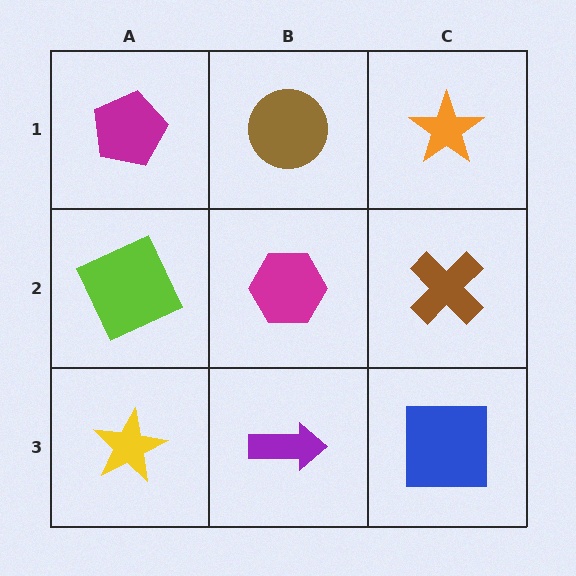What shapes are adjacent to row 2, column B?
A brown circle (row 1, column B), a purple arrow (row 3, column B), a lime square (row 2, column A), a brown cross (row 2, column C).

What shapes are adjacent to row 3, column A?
A lime square (row 2, column A), a purple arrow (row 3, column B).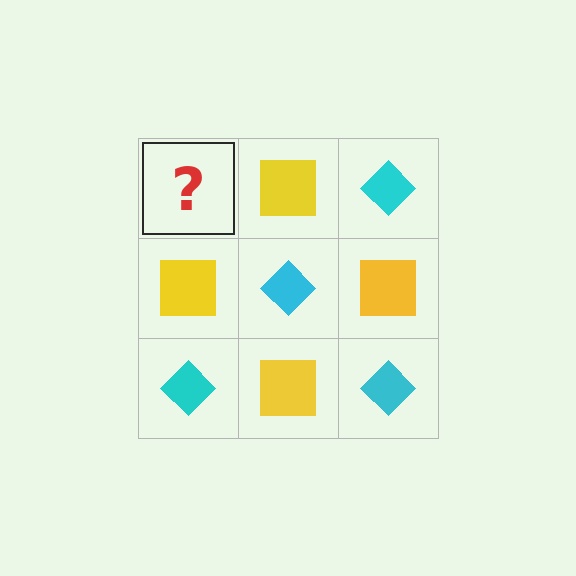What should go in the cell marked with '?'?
The missing cell should contain a cyan diamond.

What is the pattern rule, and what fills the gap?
The rule is that it alternates cyan diamond and yellow square in a checkerboard pattern. The gap should be filled with a cyan diamond.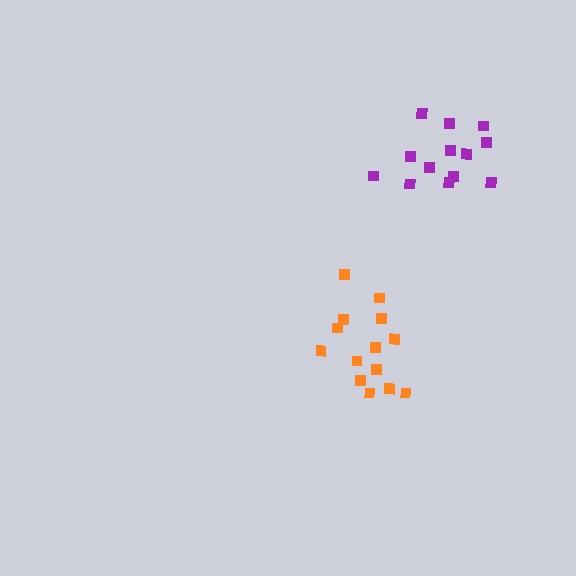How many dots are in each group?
Group 1: 14 dots, Group 2: 13 dots (27 total).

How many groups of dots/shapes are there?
There are 2 groups.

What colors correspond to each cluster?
The clusters are colored: orange, purple.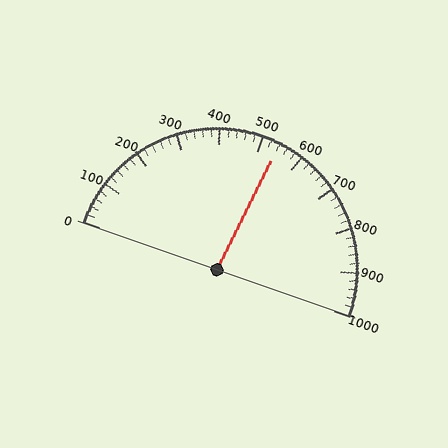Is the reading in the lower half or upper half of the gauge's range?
The reading is in the upper half of the range (0 to 1000).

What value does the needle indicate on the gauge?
The needle indicates approximately 540.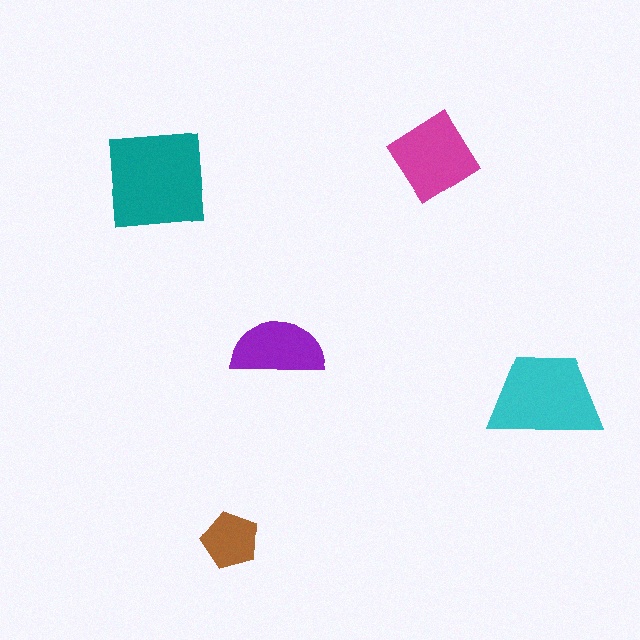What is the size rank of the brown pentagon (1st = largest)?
5th.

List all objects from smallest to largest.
The brown pentagon, the purple semicircle, the magenta diamond, the cyan trapezoid, the teal square.